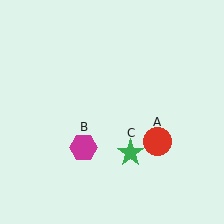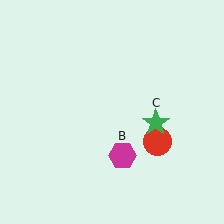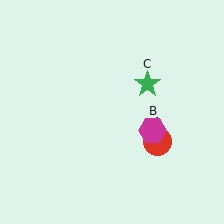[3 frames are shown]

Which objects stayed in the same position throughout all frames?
Red circle (object A) remained stationary.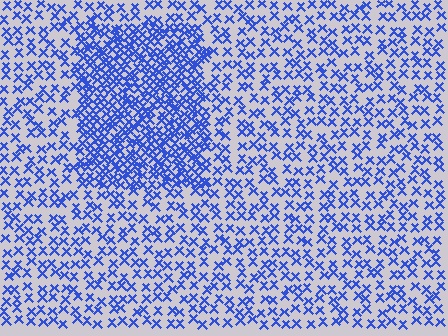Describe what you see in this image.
The image contains small blue elements arranged at two different densities. A rectangle-shaped region is visible where the elements are more densely packed than the surrounding area.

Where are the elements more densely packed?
The elements are more densely packed inside the rectangle boundary.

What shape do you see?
I see a rectangle.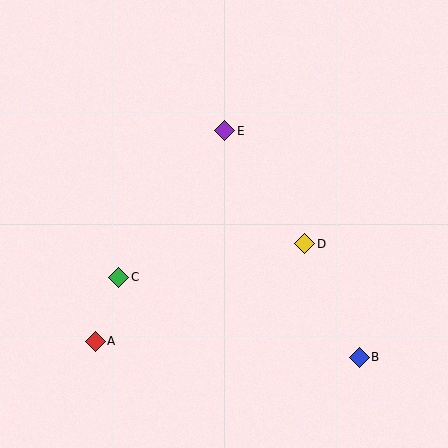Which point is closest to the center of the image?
Point D at (305, 244) is closest to the center.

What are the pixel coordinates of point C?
Point C is at (119, 277).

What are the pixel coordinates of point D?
Point D is at (305, 244).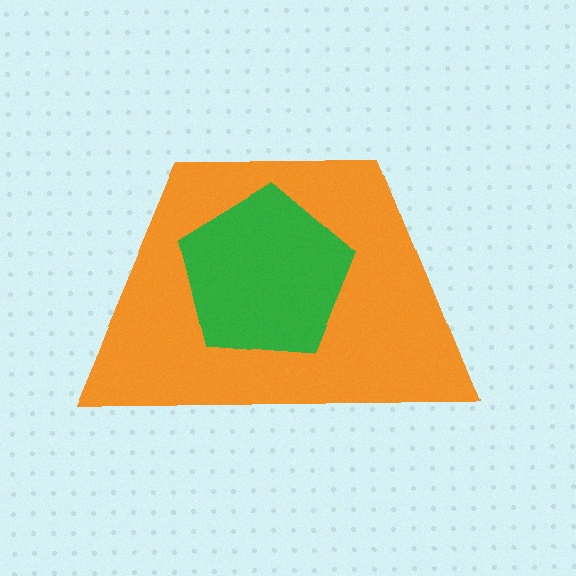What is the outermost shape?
The orange trapezoid.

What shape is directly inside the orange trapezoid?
The green pentagon.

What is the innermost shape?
The green pentagon.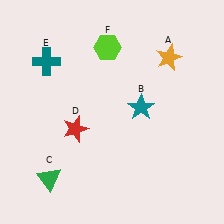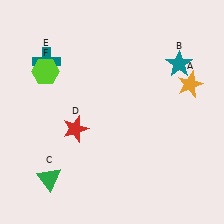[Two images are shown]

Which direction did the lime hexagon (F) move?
The lime hexagon (F) moved left.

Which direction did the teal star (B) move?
The teal star (B) moved up.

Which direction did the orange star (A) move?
The orange star (A) moved down.